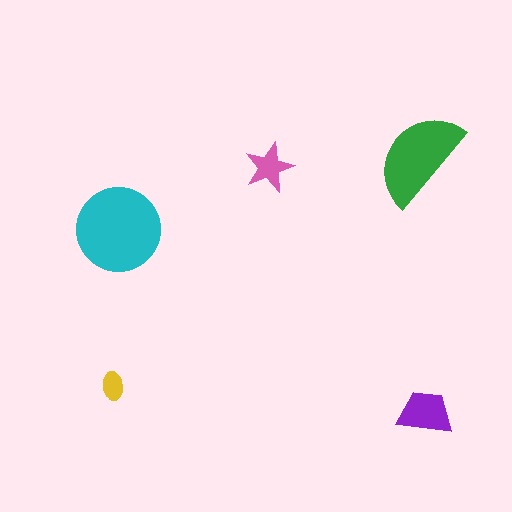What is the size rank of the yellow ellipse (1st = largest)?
5th.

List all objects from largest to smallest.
The cyan circle, the green semicircle, the purple trapezoid, the pink star, the yellow ellipse.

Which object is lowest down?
The purple trapezoid is bottommost.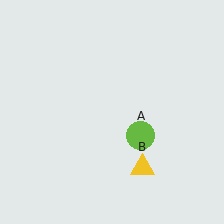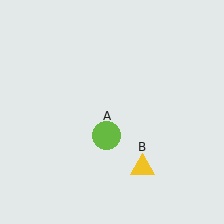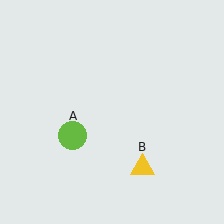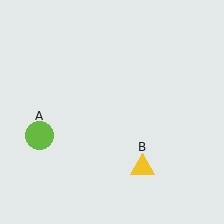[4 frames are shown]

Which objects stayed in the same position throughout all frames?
Yellow triangle (object B) remained stationary.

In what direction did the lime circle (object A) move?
The lime circle (object A) moved left.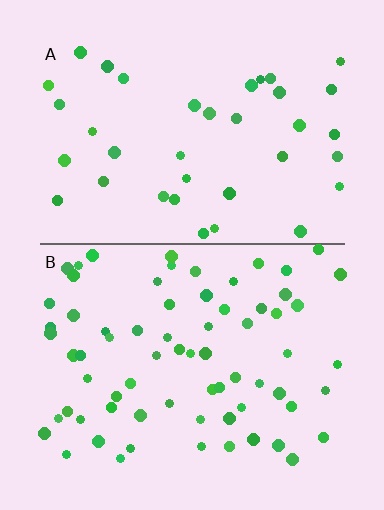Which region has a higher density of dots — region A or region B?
B (the bottom).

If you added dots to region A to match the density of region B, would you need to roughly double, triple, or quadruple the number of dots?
Approximately double.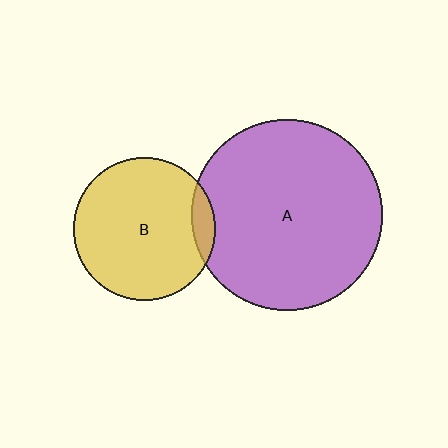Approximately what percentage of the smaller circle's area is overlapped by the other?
Approximately 10%.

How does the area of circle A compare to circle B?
Approximately 1.8 times.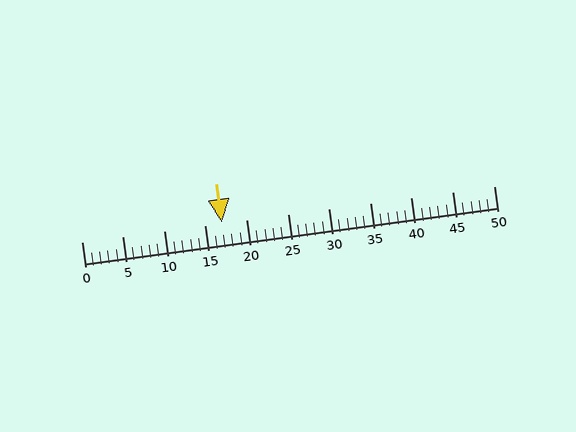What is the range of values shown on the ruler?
The ruler shows values from 0 to 50.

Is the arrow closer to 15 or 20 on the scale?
The arrow is closer to 15.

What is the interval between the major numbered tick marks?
The major tick marks are spaced 5 units apart.